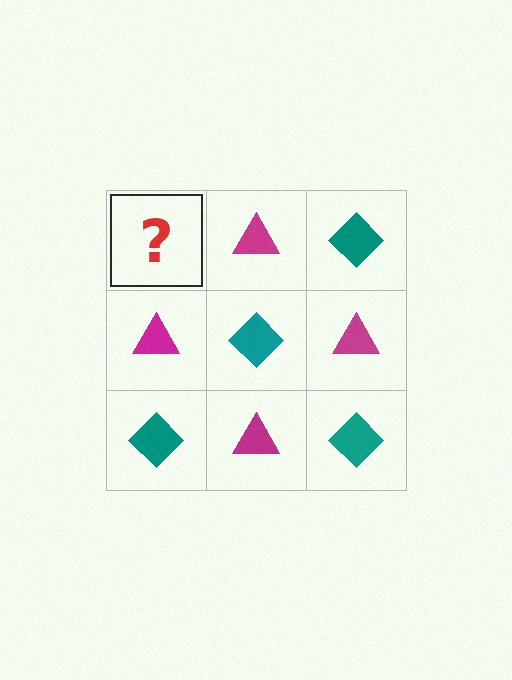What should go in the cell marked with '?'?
The missing cell should contain a teal diamond.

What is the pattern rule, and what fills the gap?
The rule is that it alternates teal diamond and magenta triangle in a checkerboard pattern. The gap should be filled with a teal diamond.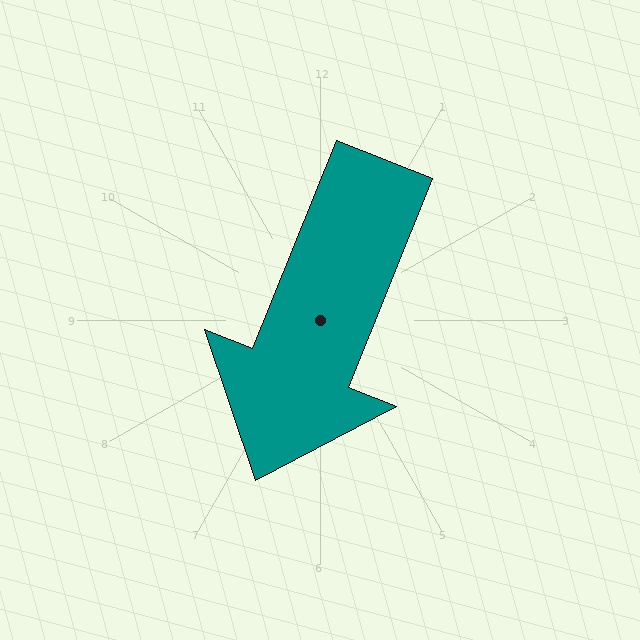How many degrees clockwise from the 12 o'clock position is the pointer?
Approximately 202 degrees.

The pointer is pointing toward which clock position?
Roughly 7 o'clock.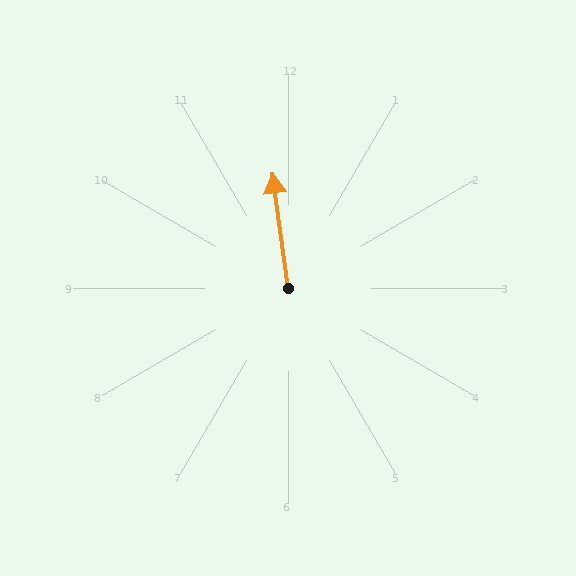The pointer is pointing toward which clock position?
Roughly 12 o'clock.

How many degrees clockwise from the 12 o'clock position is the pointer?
Approximately 352 degrees.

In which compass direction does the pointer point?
North.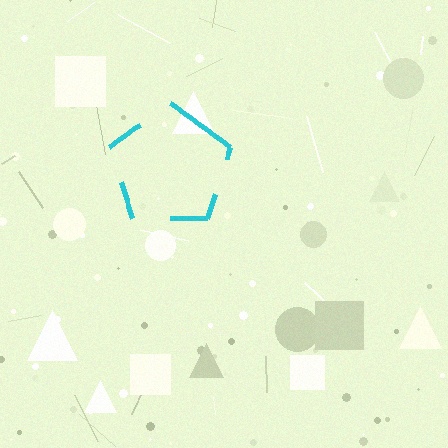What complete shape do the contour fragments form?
The contour fragments form a pentagon.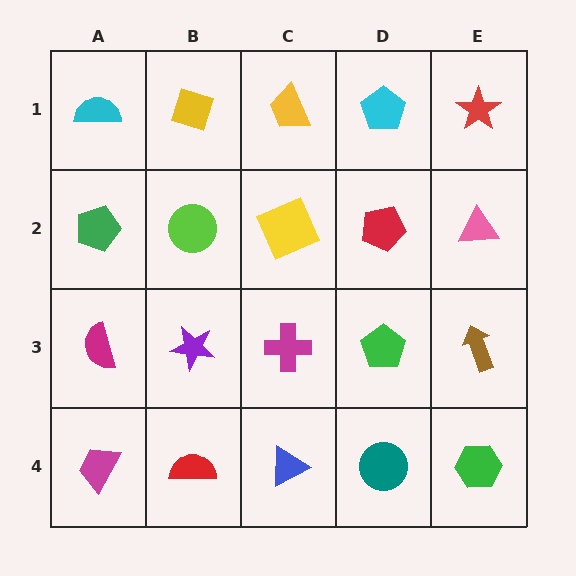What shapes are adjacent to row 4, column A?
A magenta semicircle (row 3, column A), a red semicircle (row 4, column B).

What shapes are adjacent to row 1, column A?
A green pentagon (row 2, column A), a yellow diamond (row 1, column B).